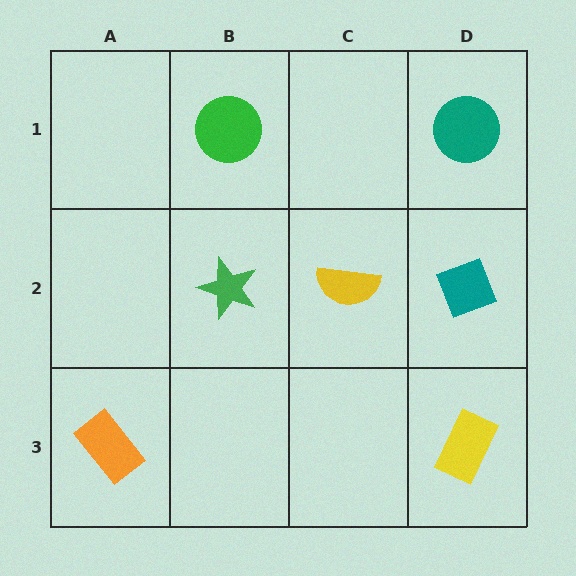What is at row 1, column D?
A teal circle.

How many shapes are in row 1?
2 shapes.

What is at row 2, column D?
A teal diamond.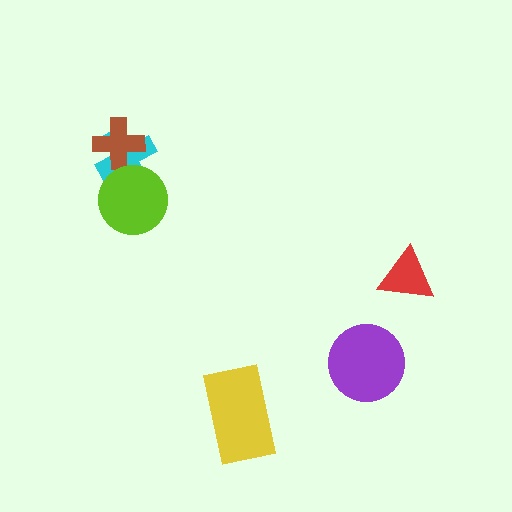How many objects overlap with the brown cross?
1 object overlaps with the brown cross.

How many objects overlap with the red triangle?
0 objects overlap with the red triangle.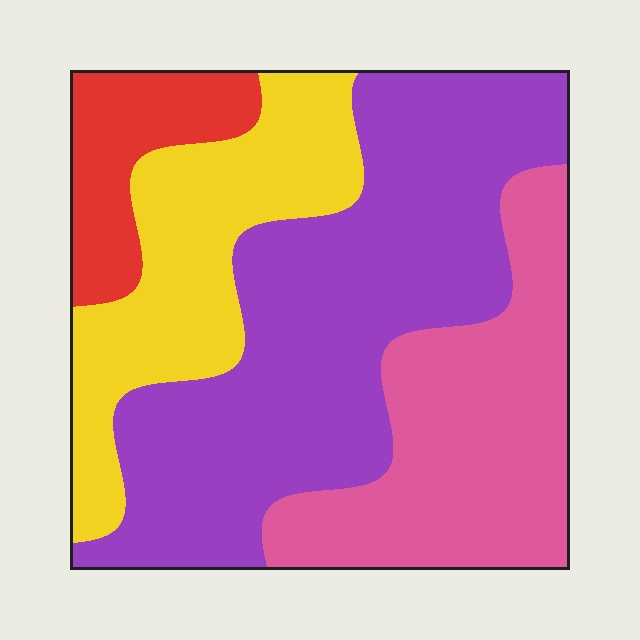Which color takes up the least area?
Red, at roughly 10%.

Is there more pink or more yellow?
Pink.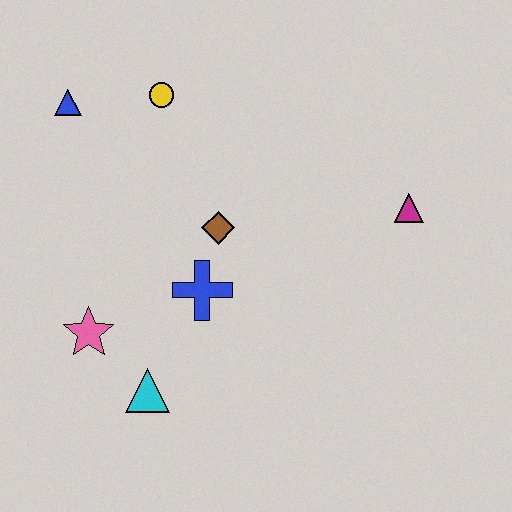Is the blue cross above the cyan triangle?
Yes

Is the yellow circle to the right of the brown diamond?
No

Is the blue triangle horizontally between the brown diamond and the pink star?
No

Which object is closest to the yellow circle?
The blue triangle is closest to the yellow circle.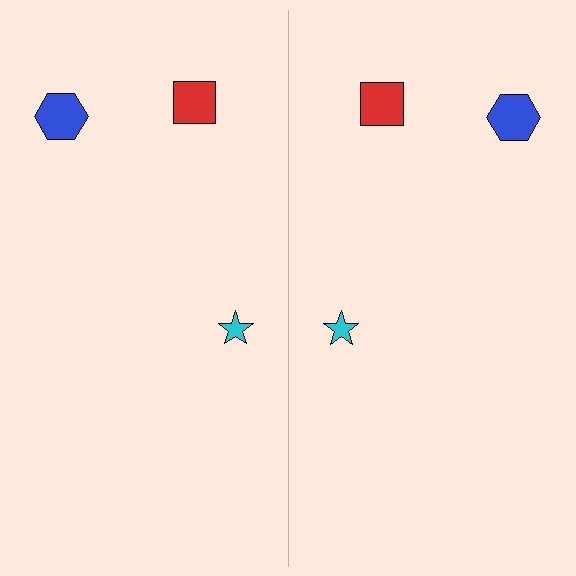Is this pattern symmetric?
Yes, this pattern has bilateral (reflection) symmetry.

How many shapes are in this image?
There are 6 shapes in this image.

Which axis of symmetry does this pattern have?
The pattern has a vertical axis of symmetry running through the center of the image.